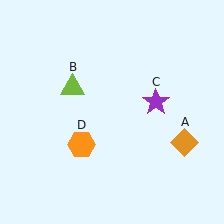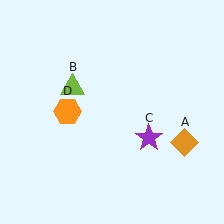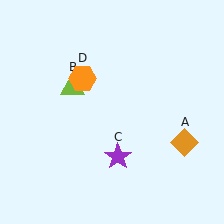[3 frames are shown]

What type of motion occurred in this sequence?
The purple star (object C), orange hexagon (object D) rotated clockwise around the center of the scene.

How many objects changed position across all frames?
2 objects changed position: purple star (object C), orange hexagon (object D).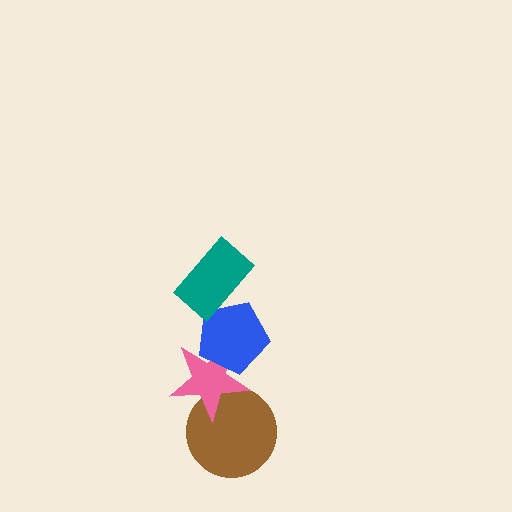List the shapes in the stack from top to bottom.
From top to bottom: the teal rectangle, the blue pentagon, the pink star, the brown circle.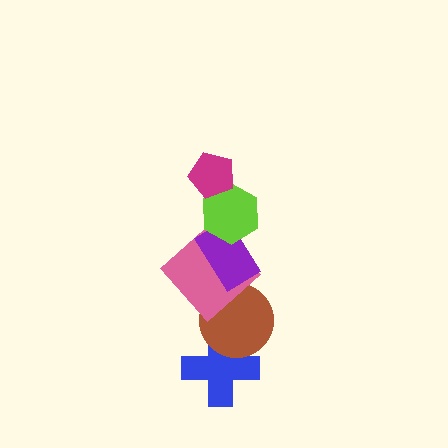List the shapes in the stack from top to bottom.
From top to bottom: the magenta pentagon, the lime hexagon, the purple rectangle, the pink diamond, the brown circle, the blue cross.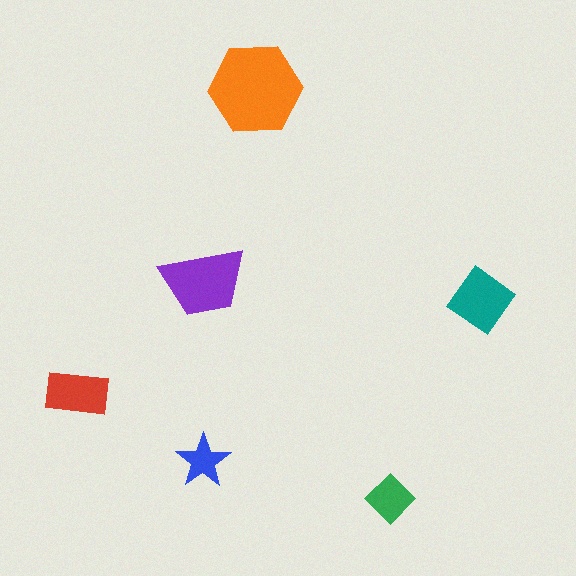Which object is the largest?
The orange hexagon.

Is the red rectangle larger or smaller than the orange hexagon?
Smaller.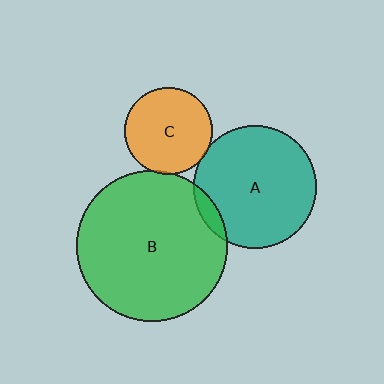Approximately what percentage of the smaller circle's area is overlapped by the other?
Approximately 5%.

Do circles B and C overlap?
Yes.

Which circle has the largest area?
Circle B (green).